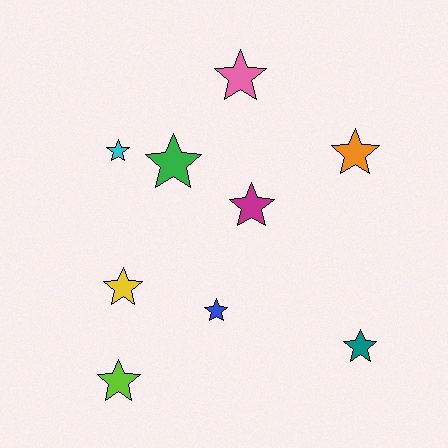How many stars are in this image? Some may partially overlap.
There are 9 stars.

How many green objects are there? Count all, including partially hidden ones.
There is 1 green object.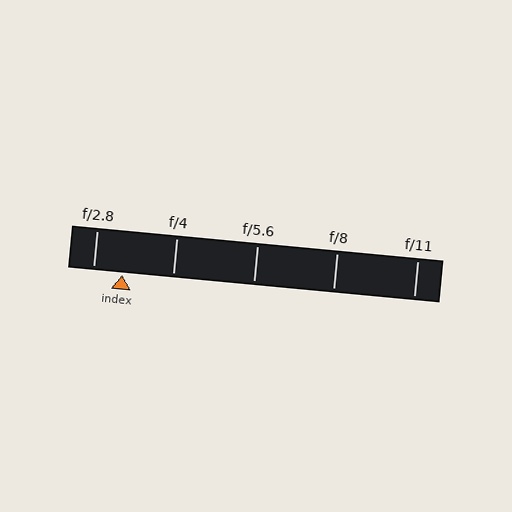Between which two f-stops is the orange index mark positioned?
The index mark is between f/2.8 and f/4.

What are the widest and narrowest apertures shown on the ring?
The widest aperture shown is f/2.8 and the narrowest is f/11.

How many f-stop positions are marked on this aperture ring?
There are 5 f-stop positions marked.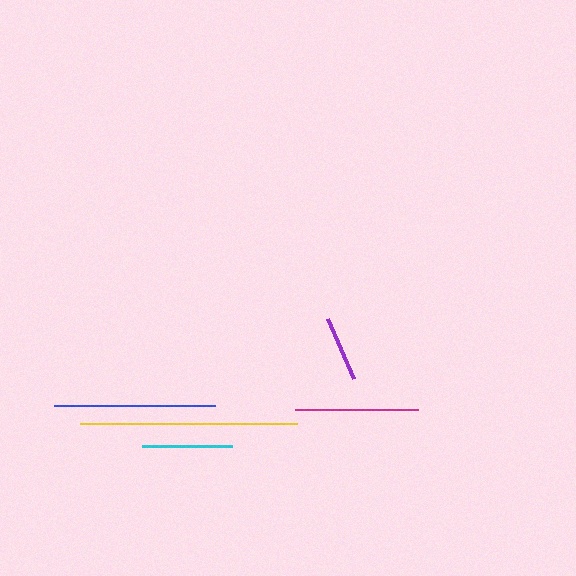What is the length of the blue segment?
The blue segment is approximately 161 pixels long.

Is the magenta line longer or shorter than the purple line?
The magenta line is longer than the purple line.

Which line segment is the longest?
The yellow line is the longest at approximately 217 pixels.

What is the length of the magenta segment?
The magenta segment is approximately 123 pixels long.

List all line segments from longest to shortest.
From longest to shortest: yellow, blue, magenta, cyan, purple.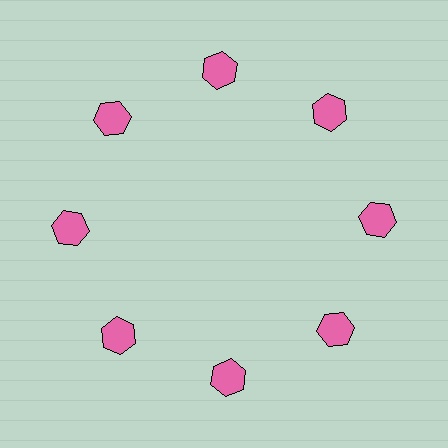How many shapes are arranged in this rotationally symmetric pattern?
There are 8 shapes, arranged in 8 groups of 1.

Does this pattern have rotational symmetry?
Yes, this pattern has 8-fold rotational symmetry. It looks the same after rotating 45 degrees around the center.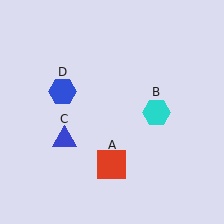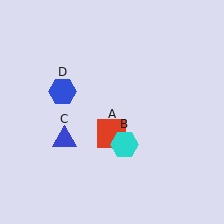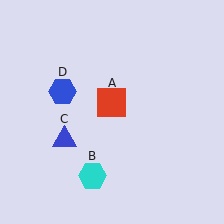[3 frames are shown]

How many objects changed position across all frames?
2 objects changed position: red square (object A), cyan hexagon (object B).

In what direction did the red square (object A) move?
The red square (object A) moved up.